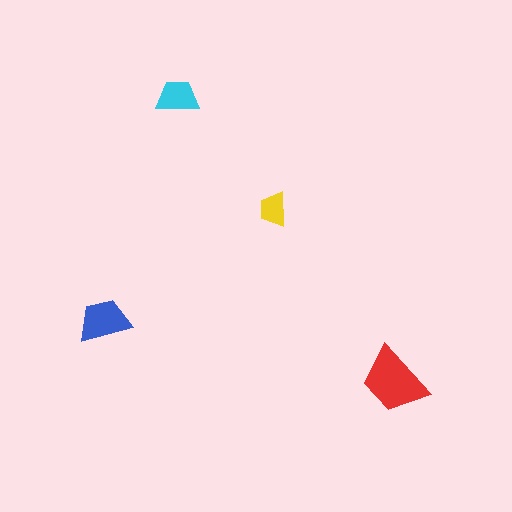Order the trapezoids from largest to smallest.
the red one, the blue one, the cyan one, the yellow one.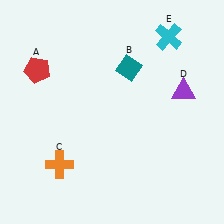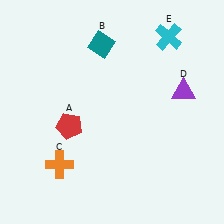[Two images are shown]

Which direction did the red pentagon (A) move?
The red pentagon (A) moved down.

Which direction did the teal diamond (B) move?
The teal diamond (B) moved left.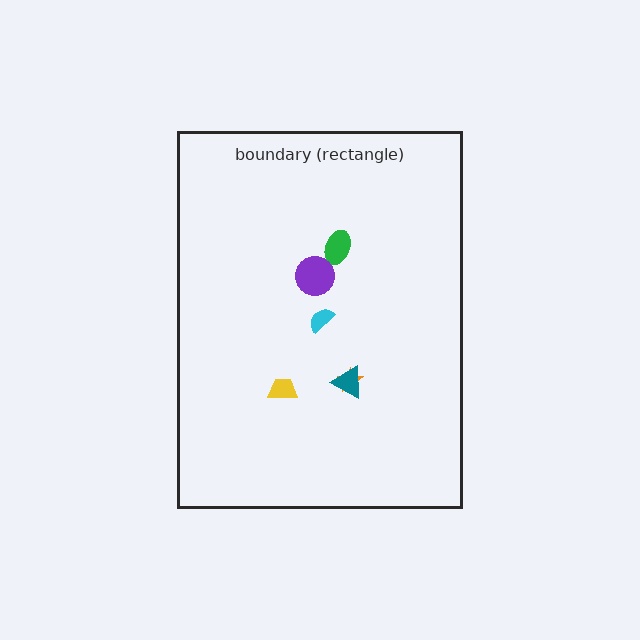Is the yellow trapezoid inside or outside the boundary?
Inside.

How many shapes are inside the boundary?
6 inside, 0 outside.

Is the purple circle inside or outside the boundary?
Inside.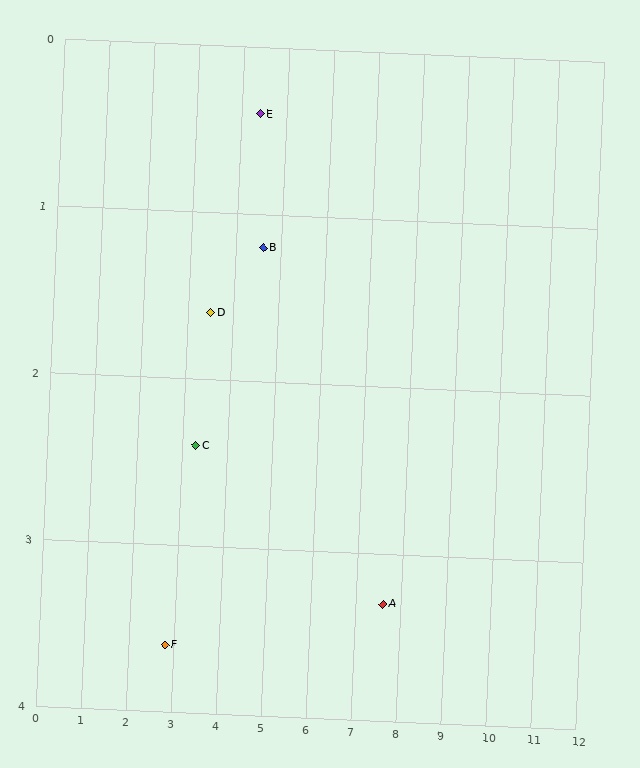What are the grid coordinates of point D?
Point D is at approximately (3.5, 1.6).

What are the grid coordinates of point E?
Point E is at approximately (4.4, 0.4).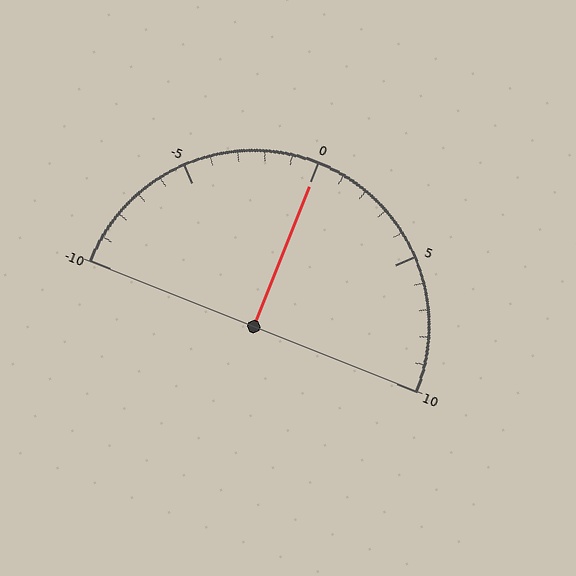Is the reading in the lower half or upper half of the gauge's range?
The reading is in the upper half of the range (-10 to 10).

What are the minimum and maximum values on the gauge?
The gauge ranges from -10 to 10.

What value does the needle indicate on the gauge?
The needle indicates approximately 0.